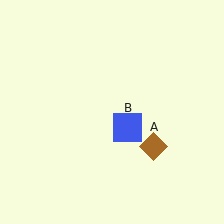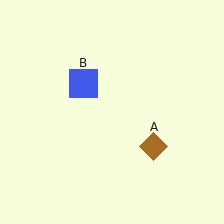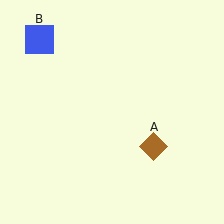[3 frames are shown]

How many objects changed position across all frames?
1 object changed position: blue square (object B).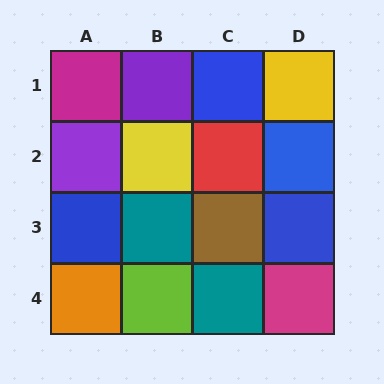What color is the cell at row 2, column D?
Blue.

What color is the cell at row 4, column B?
Lime.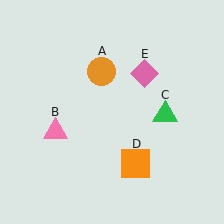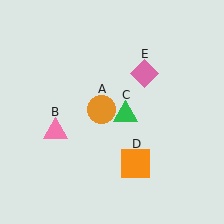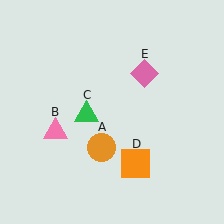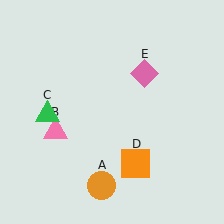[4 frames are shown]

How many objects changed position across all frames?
2 objects changed position: orange circle (object A), green triangle (object C).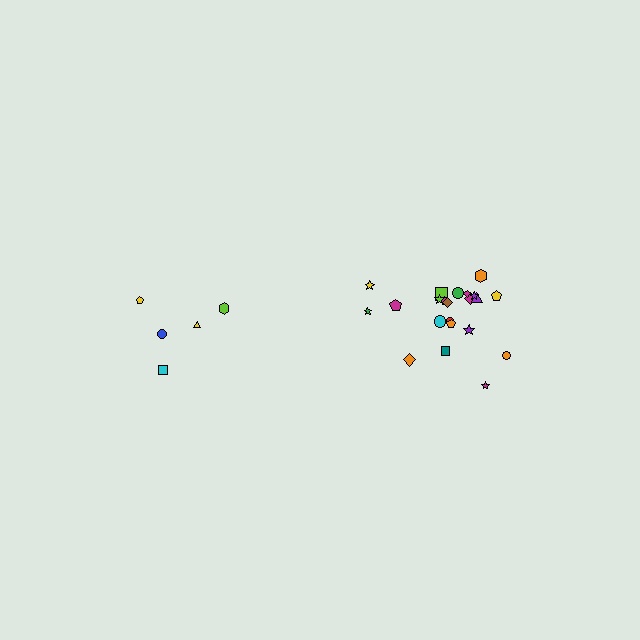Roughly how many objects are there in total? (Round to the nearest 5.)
Roughly 25 objects in total.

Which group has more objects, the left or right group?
The right group.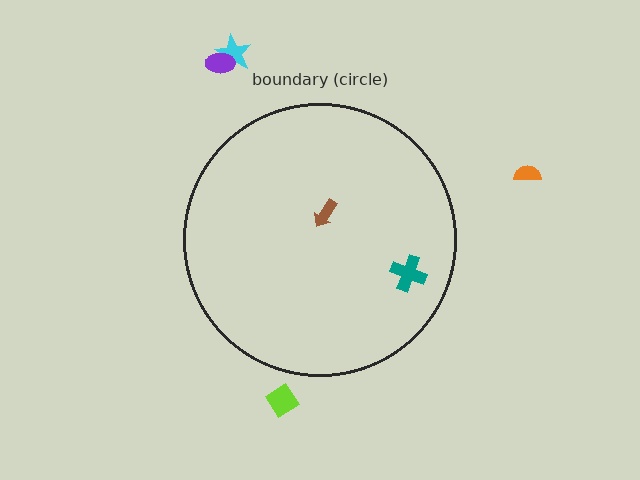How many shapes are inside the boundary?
2 inside, 4 outside.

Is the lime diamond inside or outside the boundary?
Outside.